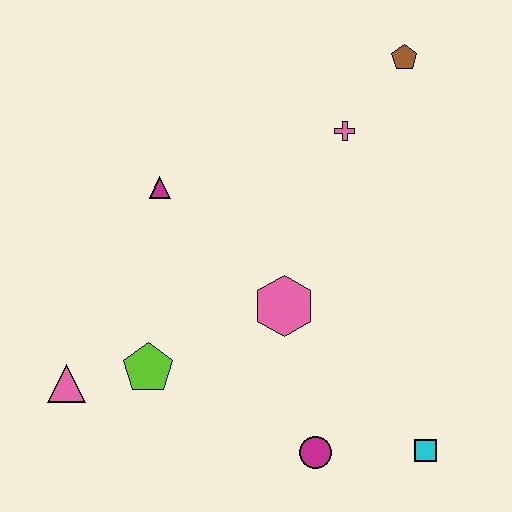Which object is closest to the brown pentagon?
The pink cross is closest to the brown pentagon.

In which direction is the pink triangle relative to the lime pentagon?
The pink triangle is to the left of the lime pentagon.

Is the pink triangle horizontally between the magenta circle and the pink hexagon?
No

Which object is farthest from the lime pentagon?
The brown pentagon is farthest from the lime pentagon.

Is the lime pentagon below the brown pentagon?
Yes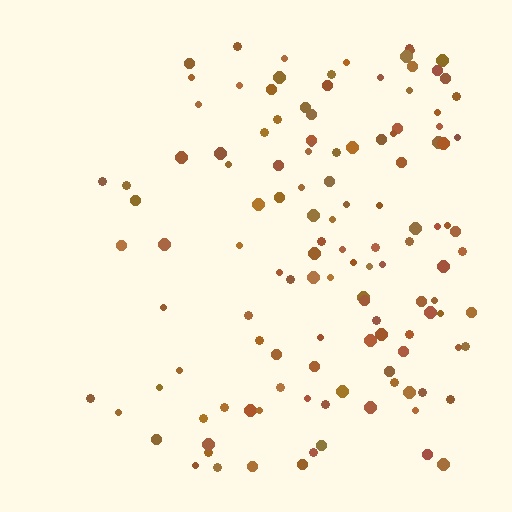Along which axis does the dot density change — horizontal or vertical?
Horizontal.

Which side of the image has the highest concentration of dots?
The right.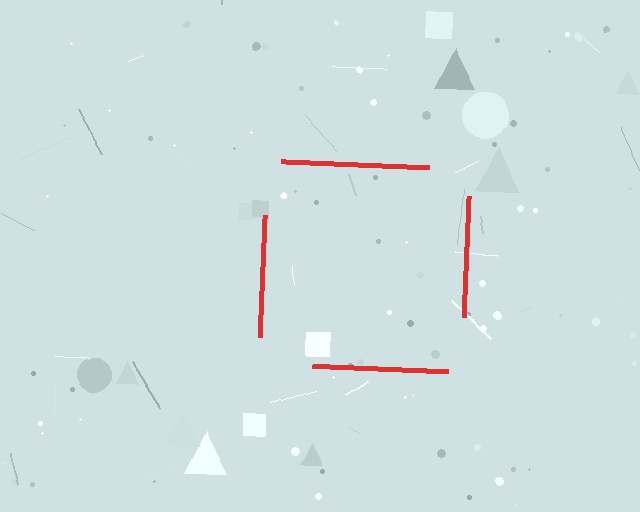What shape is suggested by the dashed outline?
The dashed outline suggests a square.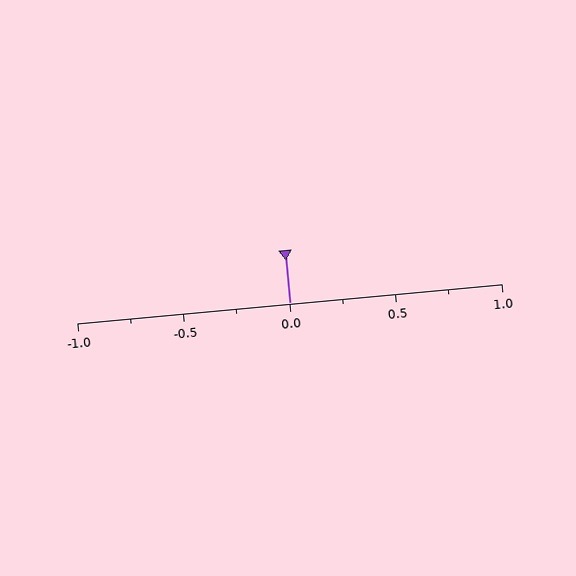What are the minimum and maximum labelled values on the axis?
The axis runs from -1.0 to 1.0.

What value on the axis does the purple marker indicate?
The marker indicates approximately 0.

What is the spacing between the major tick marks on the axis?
The major ticks are spaced 0.5 apart.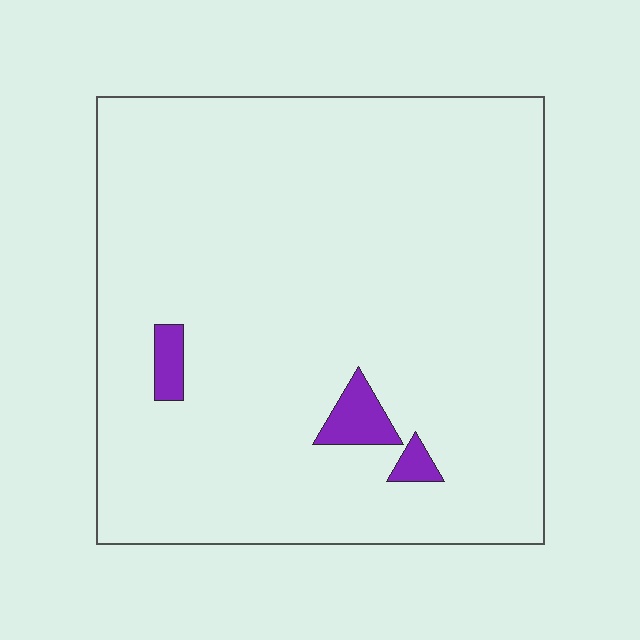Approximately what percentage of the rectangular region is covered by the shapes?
Approximately 5%.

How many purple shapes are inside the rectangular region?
3.